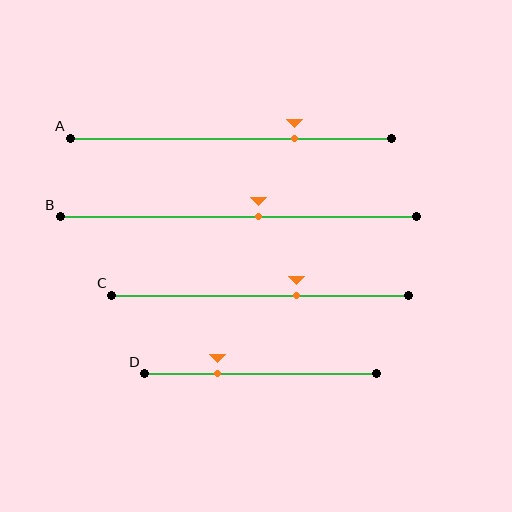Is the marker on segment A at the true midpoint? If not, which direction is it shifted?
No, the marker on segment A is shifted to the right by about 20% of the segment length.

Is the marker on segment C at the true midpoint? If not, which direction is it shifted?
No, the marker on segment C is shifted to the right by about 12% of the segment length.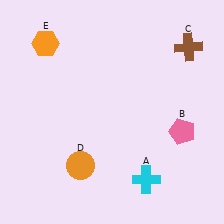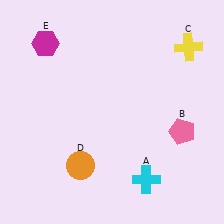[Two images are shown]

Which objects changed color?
C changed from brown to yellow. E changed from orange to magenta.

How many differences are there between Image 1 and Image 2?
There are 2 differences between the two images.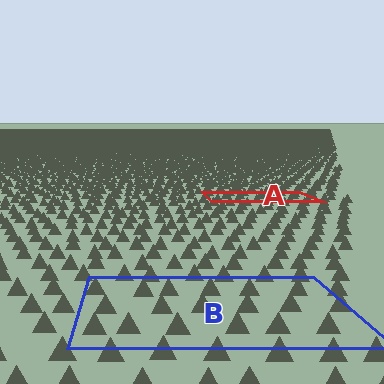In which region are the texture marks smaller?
The texture marks are smaller in region A, because it is farther away.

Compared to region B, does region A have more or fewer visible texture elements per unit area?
Region A has more texture elements per unit area — they are packed more densely because it is farther away.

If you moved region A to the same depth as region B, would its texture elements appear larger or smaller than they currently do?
They would appear larger. At a closer depth, the same texture elements are projected at a bigger on-screen size.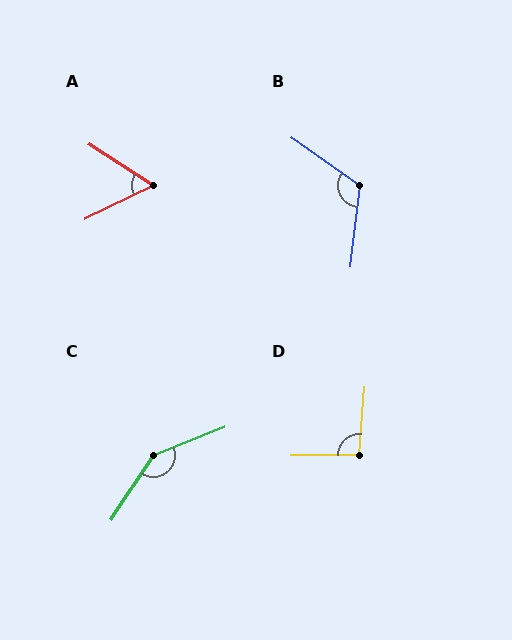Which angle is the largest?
C, at approximately 146 degrees.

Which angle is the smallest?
A, at approximately 59 degrees.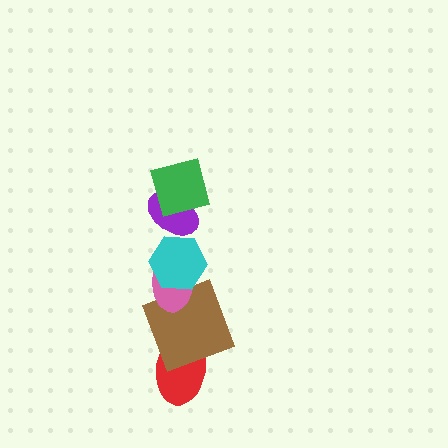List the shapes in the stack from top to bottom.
From top to bottom: the green square, the purple ellipse, the cyan hexagon, the pink ellipse, the brown square, the red ellipse.